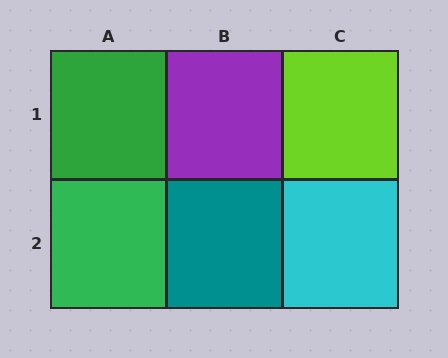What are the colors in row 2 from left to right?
Green, teal, cyan.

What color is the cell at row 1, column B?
Purple.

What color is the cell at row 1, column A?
Green.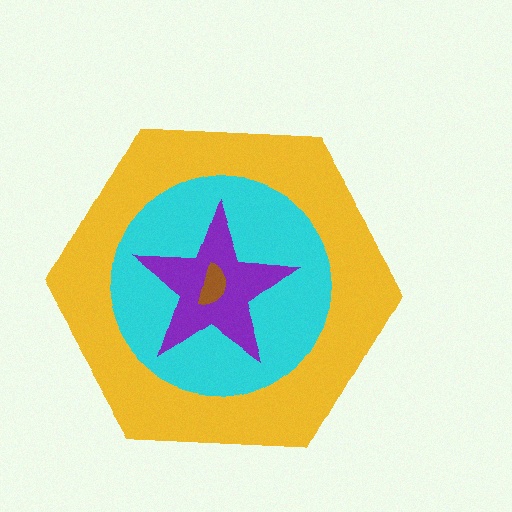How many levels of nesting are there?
4.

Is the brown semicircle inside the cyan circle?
Yes.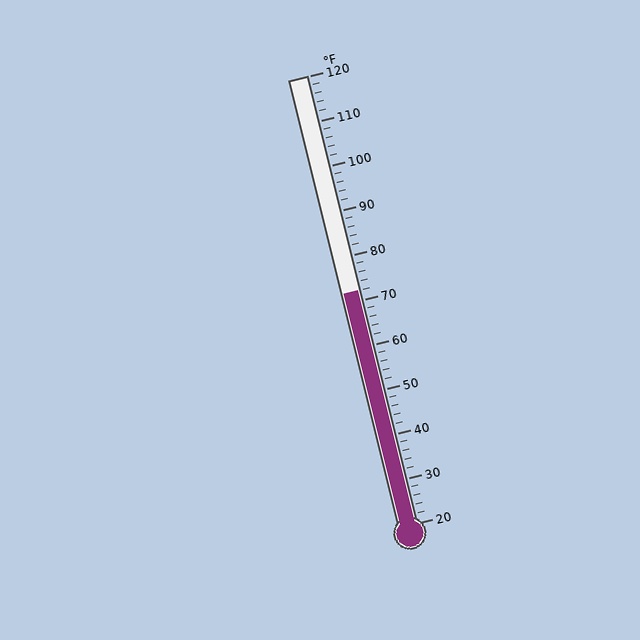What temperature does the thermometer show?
The thermometer shows approximately 72°F.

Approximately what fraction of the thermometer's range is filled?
The thermometer is filled to approximately 50% of its range.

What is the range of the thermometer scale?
The thermometer scale ranges from 20°F to 120°F.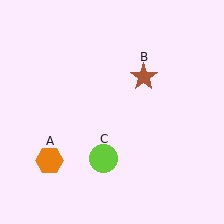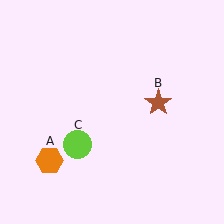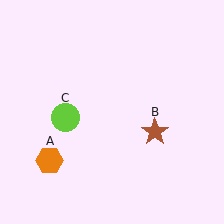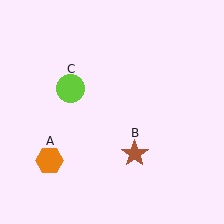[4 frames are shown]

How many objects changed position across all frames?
2 objects changed position: brown star (object B), lime circle (object C).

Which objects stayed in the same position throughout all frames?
Orange hexagon (object A) remained stationary.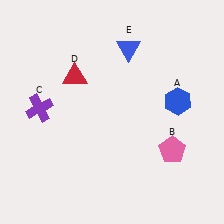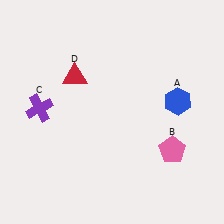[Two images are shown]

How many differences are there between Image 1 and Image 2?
There is 1 difference between the two images.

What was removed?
The blue triangle (E) was removed in Image 2.